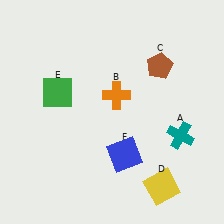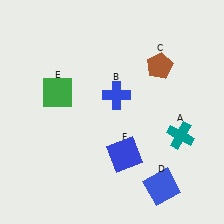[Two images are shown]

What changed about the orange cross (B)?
In Image 1, B is orange. In Image 2, it changed to blue.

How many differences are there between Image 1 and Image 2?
There are 2 differences between the two images.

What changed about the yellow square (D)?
In Image 1, D is yellow. In Image 2, it changed to blue.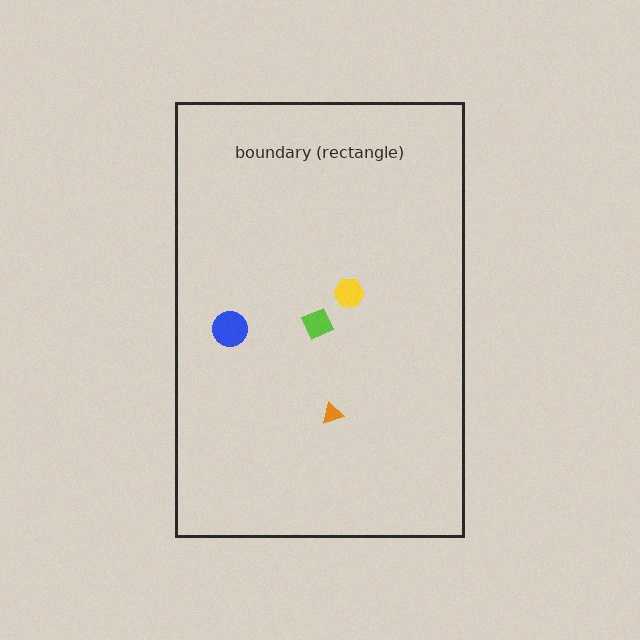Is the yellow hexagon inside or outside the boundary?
Inside.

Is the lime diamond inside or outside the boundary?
Inside.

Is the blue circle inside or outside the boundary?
Inside.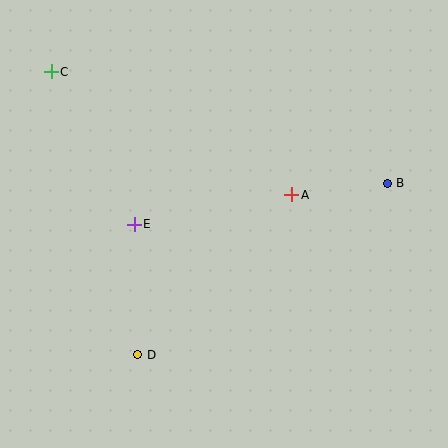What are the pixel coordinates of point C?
Point C is at (51, 72).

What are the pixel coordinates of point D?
Point D is at (138, 355).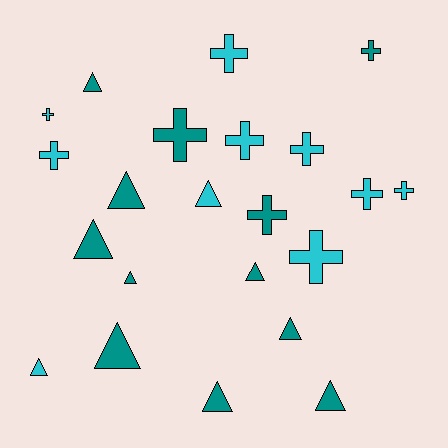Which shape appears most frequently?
Cross, with 11 objects.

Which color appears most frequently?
Teal, with 12 objects.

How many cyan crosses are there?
There are 8 cyan crosses.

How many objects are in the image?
There are 22 objects.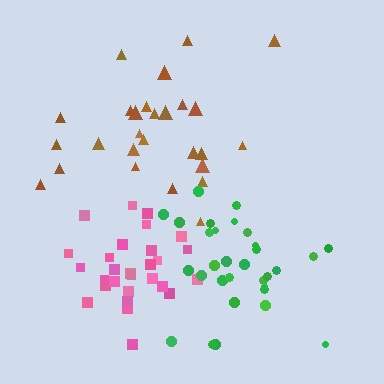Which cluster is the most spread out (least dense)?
Brown.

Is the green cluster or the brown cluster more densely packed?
Green.